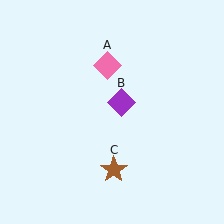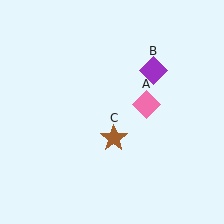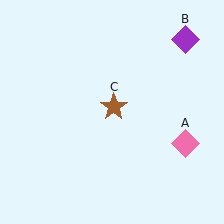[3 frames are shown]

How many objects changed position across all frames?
3 objects changed position: pink diamond (object A), purple diamond (object B), brown star (object C).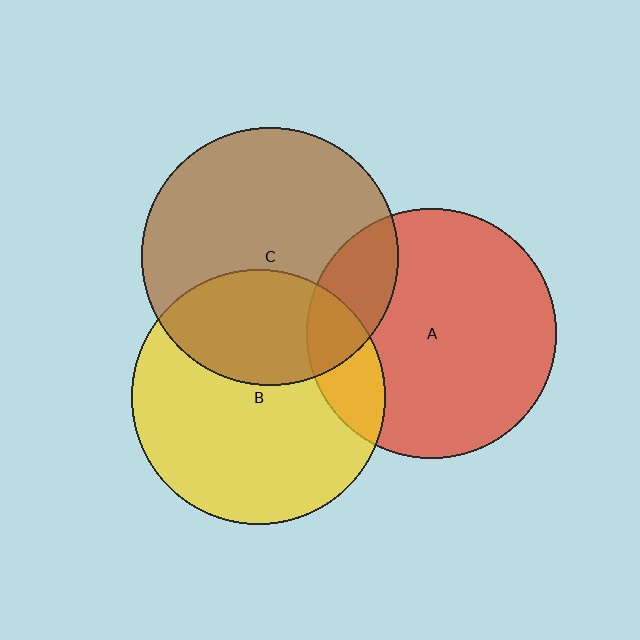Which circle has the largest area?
Circle C (brown).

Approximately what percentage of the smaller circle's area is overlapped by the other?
Approximately 35%.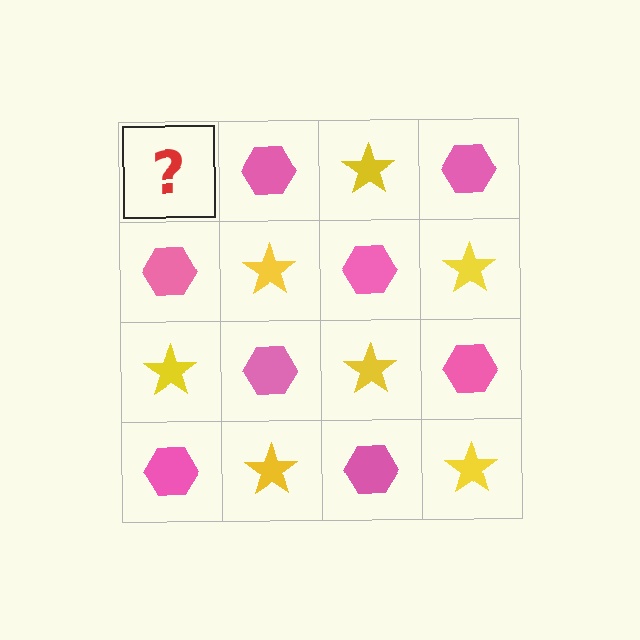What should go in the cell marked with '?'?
The missing cell should contain a yellow star.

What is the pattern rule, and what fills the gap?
The rule is that it alternates yellow star and pink hexagon in a checkerboard pattern. The gap should be filled with a yellow star.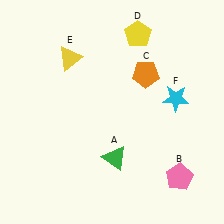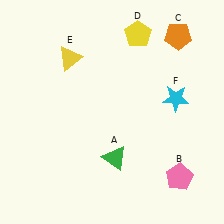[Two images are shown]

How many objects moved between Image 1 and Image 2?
1 object moved between the two images.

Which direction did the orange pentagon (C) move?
The orange pentagon (C) moved up.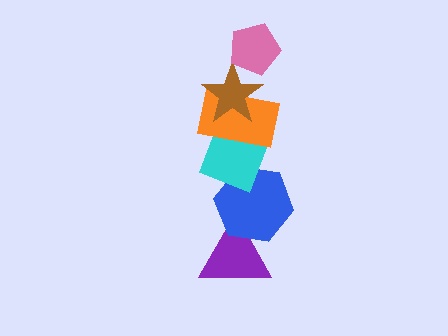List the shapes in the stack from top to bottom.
From top to bottom: the pink pentagon, the brown star, the orange rectangle, the cyan diamond, the blue hexagon, the purple triangle.